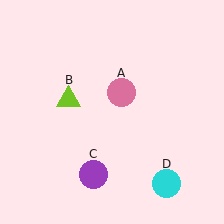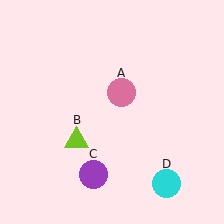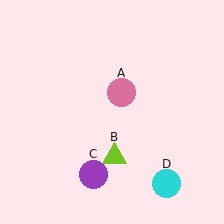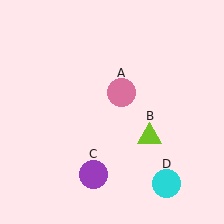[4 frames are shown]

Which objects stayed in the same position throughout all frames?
Pink circle (object A) and purple circle (object C) and cyan circle (object D) remained stationary.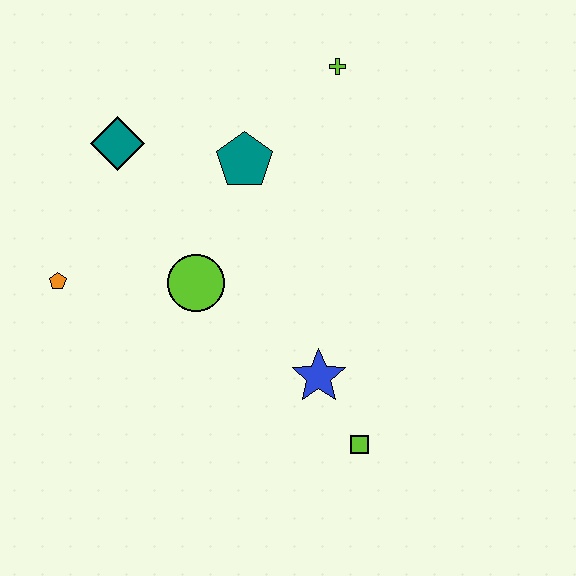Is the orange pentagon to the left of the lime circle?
Yes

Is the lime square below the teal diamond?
Yes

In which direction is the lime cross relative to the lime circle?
The lime cross is above the lime circle.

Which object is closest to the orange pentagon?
The lime circle is closest to the orange pentagon.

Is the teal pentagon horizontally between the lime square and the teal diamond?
Yes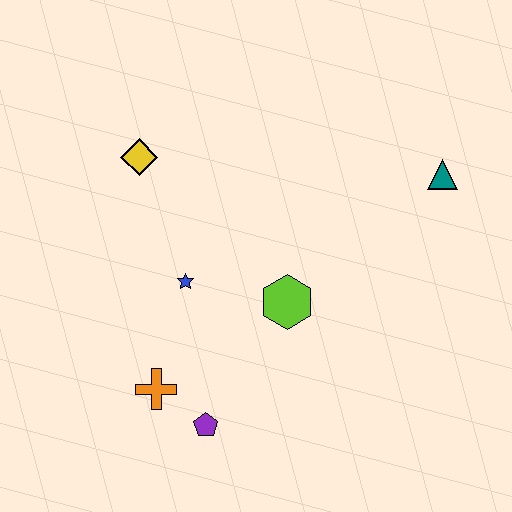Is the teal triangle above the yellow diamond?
No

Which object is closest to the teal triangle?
The lime hexagon is closest to the teal triangle.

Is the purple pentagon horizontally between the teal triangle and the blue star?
Yes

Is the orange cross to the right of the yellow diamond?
Yes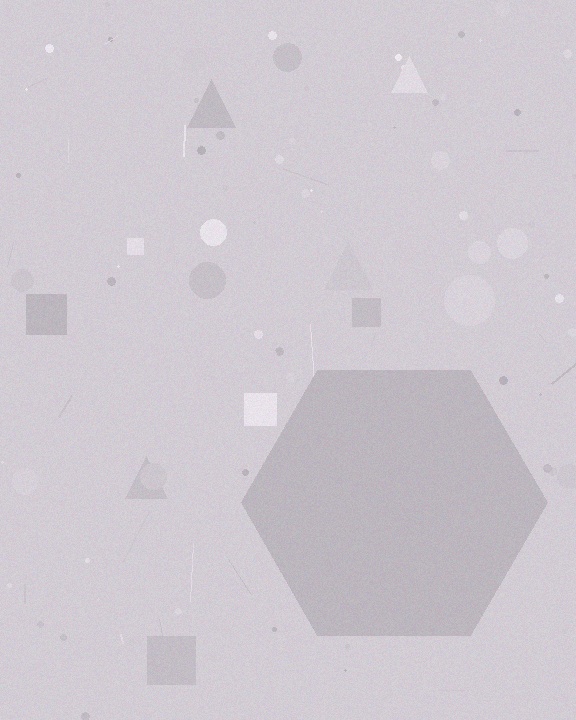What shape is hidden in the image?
A hexagon is hidden in the image.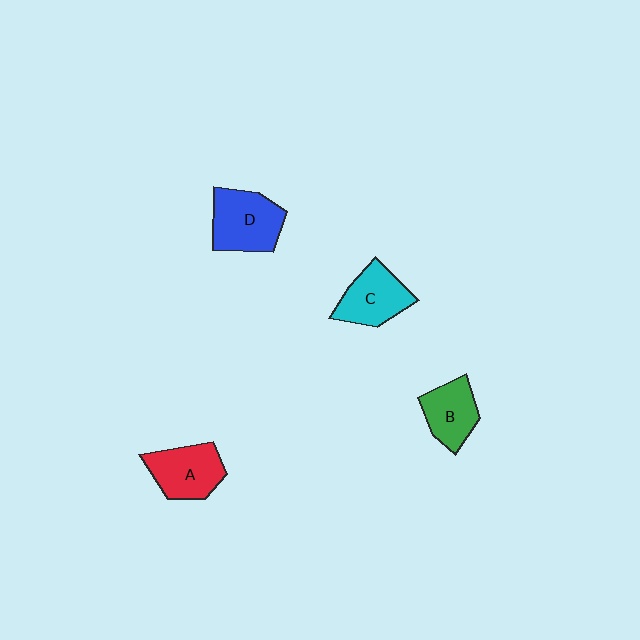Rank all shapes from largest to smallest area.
From largest to smallest: D (blue), A (red), C (cyan), B (green).